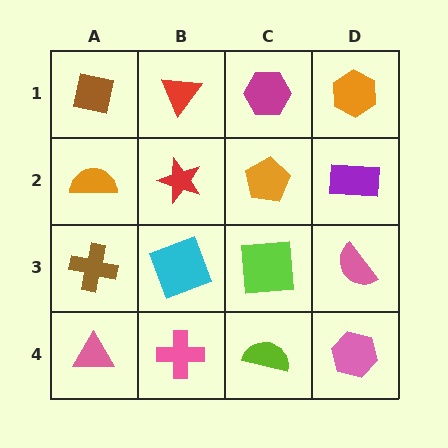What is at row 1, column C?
A magenta hexagon.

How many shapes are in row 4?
4 shapes.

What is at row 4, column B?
A pink cross.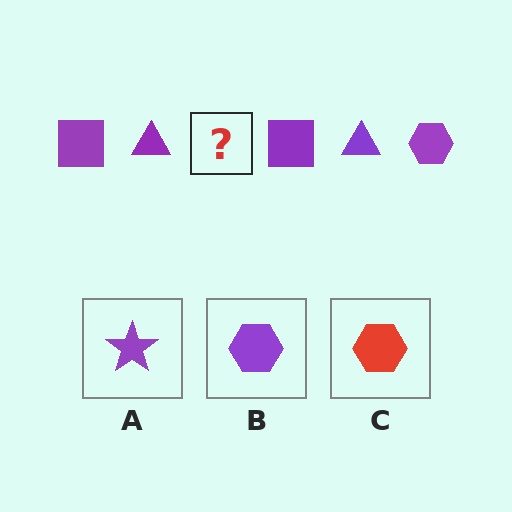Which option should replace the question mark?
Option B.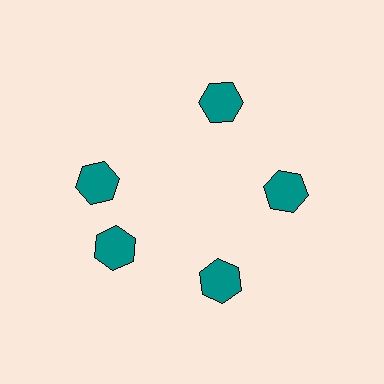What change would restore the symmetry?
The symmetry would be restored by rotating it back into even spacing with its neighbors so that all 5 hexagons sit at equal angles and equal distance from the center.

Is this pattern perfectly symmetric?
No. The 5 teal hexagons are arranged in a ring, but one element near the 10 o'clock position is rotated out of alignment along the ring, breaking the 5-fold rotational symmetry.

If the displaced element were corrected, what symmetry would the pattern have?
It would have 5-fold rotational symmetry — the pattern would map onto itself every 72 degrees.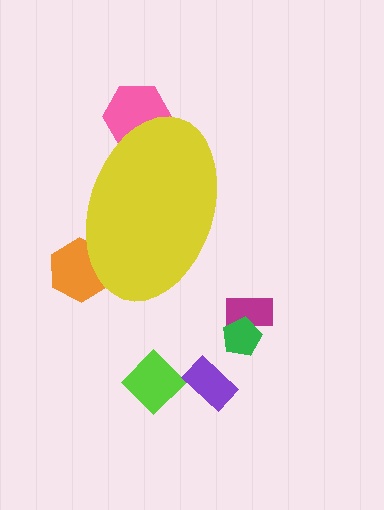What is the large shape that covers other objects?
A yellow ellipse.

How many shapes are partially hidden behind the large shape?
2 shapes are partially hidden.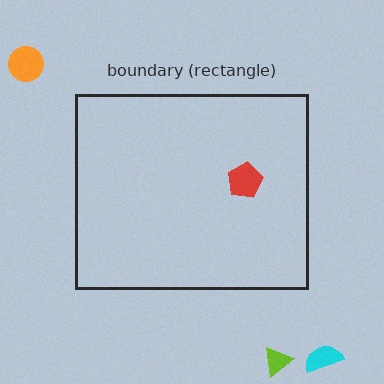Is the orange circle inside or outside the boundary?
Outside.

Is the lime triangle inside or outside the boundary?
Outside.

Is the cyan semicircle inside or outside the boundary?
Outside.